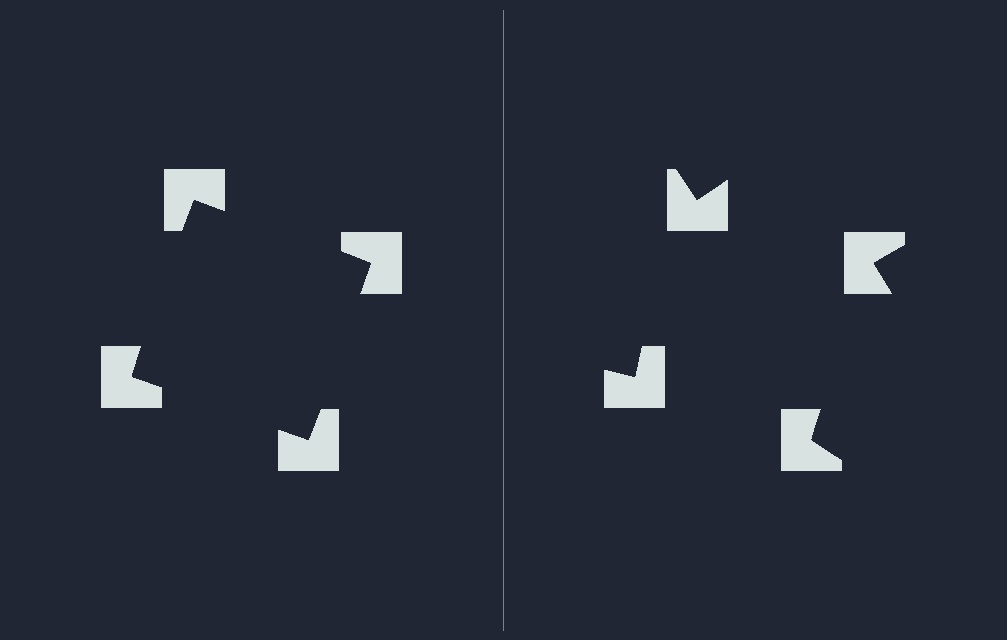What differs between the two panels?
The notched squares are positioned identically on both sides; only the wedge orientations differ. On the left they align to a square; on the right they are misaligned.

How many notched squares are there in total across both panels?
8 — 4 on each side.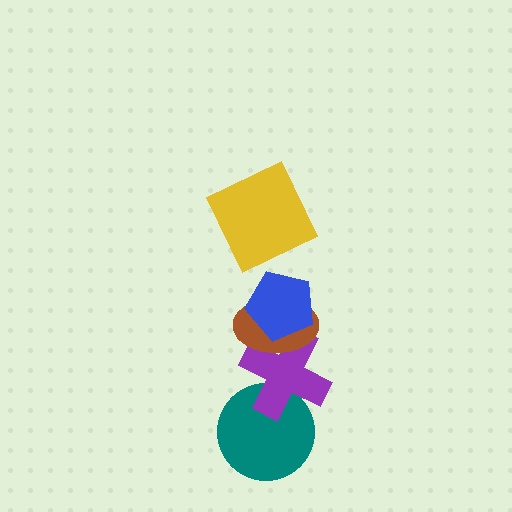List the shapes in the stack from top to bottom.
From top to bottom: the yellow square, the blue pentagon, the brown ellipse, the purple cross, the teal circle.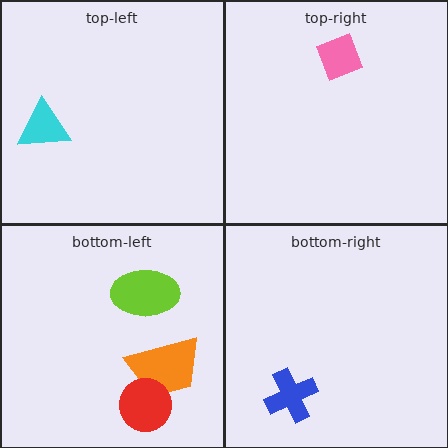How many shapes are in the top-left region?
1.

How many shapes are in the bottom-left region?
3.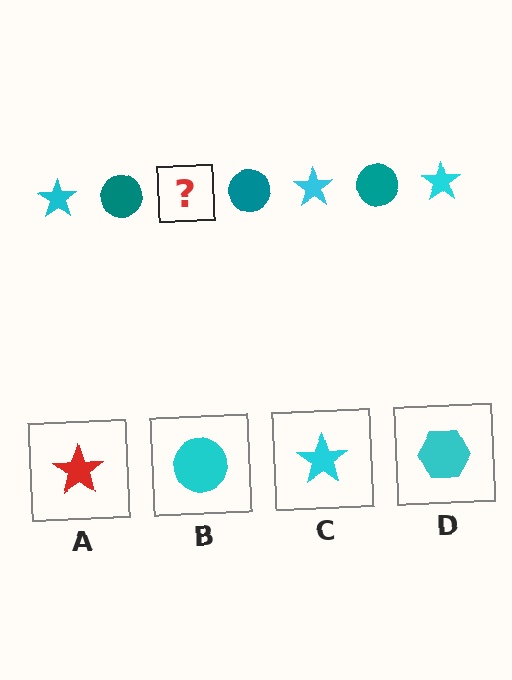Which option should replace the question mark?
Option C.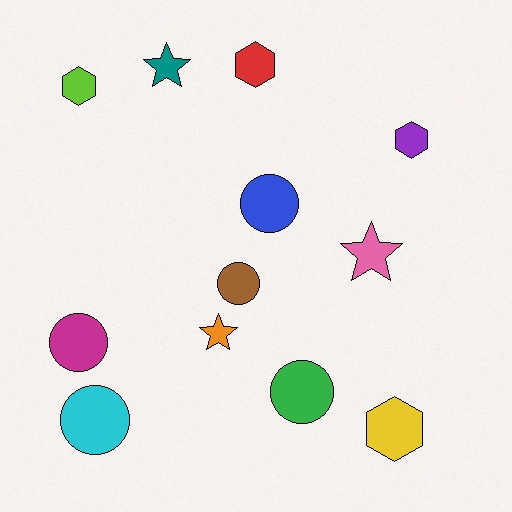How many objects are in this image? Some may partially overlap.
There are 12 objects.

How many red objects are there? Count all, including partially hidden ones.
There is 1 red object.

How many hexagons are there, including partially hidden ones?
There are 4 hexagons.